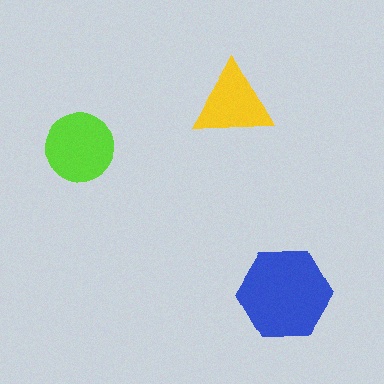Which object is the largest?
The blue hexagon.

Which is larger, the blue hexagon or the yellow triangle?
The blue hexagon.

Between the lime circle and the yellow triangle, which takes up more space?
The lime circle.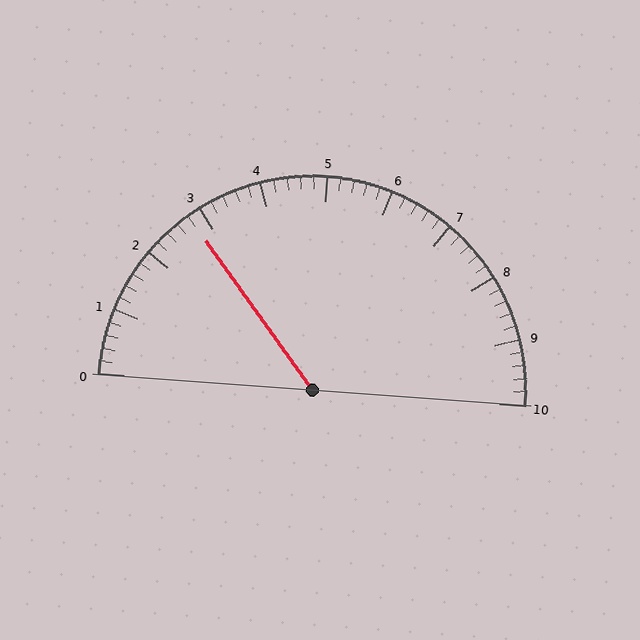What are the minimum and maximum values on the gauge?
The gauge ranges from 0 to 10.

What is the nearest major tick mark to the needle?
The nearest major tick mark is 3.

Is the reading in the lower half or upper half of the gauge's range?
The reading is in the lower half of the range (0 to 10).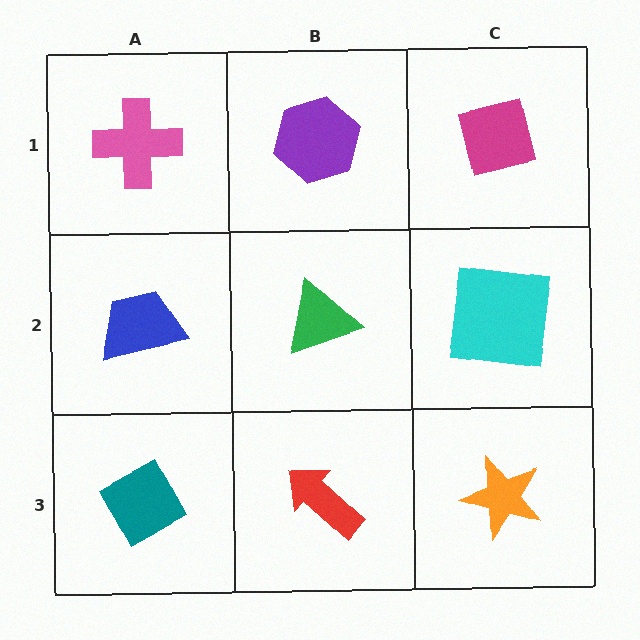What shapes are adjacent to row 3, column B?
A green triangle (row 2, column B), a teal diamond (row 3, column A), an orange star (row 3, column C).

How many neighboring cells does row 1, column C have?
2.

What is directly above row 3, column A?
A blue trapezoid.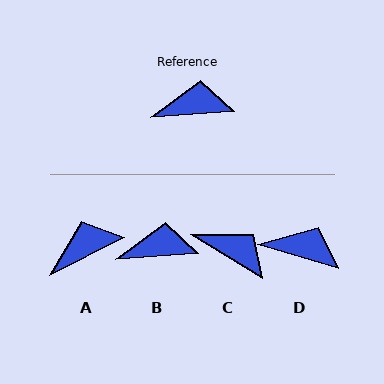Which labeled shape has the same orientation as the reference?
B.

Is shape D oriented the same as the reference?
No, it is off by about 21 degrees.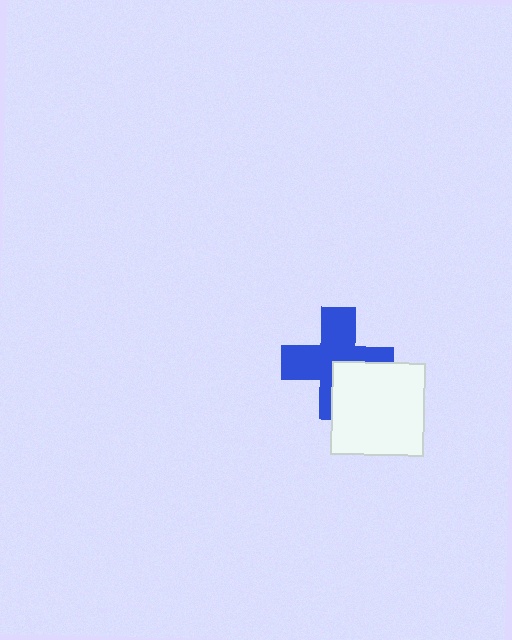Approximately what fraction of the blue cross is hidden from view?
Roughly 31% of the blue cross is hidden behind the white square.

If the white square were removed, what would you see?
You would see the complete blue cross.